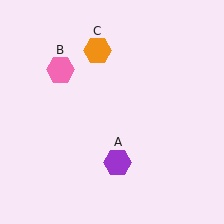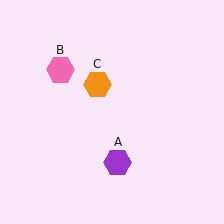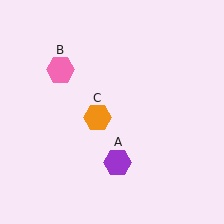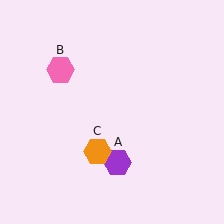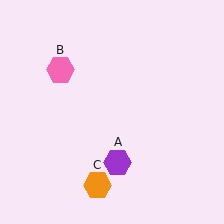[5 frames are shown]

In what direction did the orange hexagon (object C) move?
The orange hexagon (object C) moved down.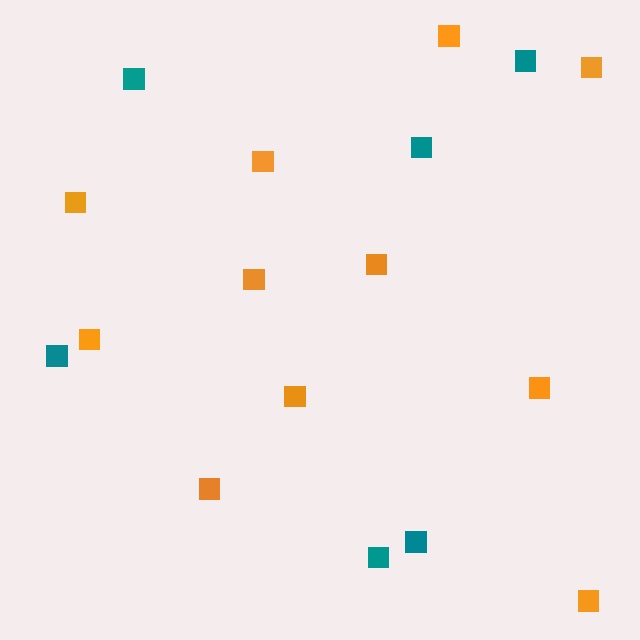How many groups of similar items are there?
There are 2 groups: one group of orange squares (11) and one group of teal squares (6).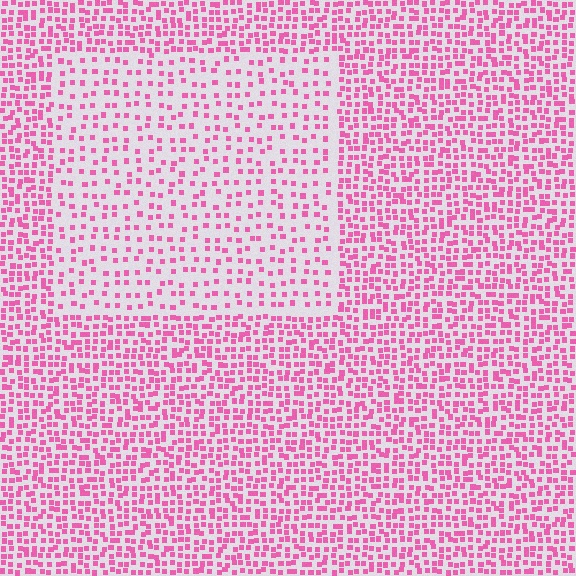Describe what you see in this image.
The image contains small pink elements arranged at two different densities. A rectangle-shaped region is visible where the elements are less densely packed than the surrounding area.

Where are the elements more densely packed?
The elements are more densely packed outside the rectangle boundary.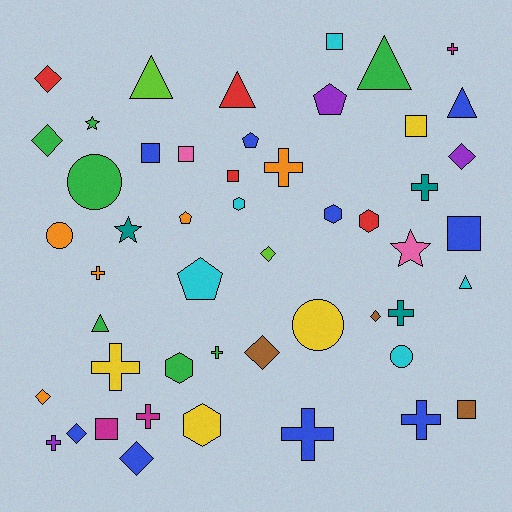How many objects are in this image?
There are 50 objects.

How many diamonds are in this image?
There are 9 diamonds.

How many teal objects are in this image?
There are 3 teal objects.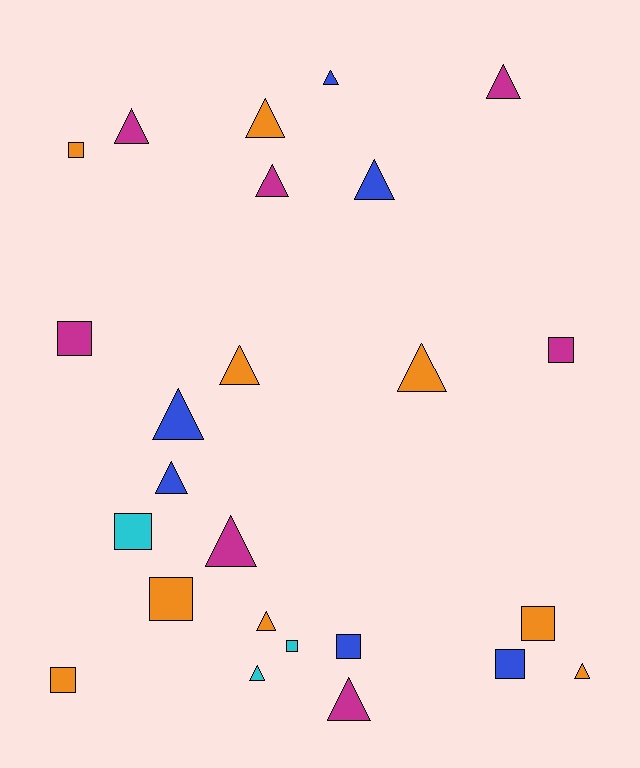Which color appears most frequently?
Orange, with 9 objects.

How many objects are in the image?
There are 25 objects.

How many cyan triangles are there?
There is 1 cyan triangle.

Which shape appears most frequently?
Triangle, with 15 objects.